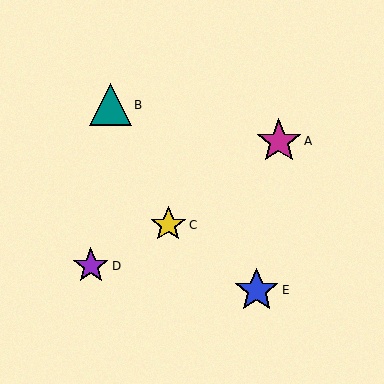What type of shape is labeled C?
Shape C is a yellow star.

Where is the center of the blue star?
The center of the blue star is at (257, 290).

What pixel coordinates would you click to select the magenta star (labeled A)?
Click at (279, 141) to select the magenta star A.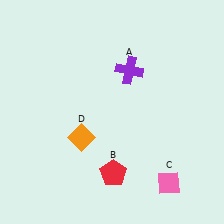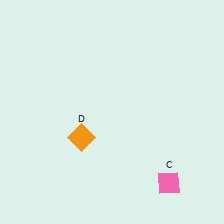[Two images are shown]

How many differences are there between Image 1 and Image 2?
There are 2 differences between the two images.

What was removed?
The purple cross (A), the red pentagon (B) were removed in Image 2.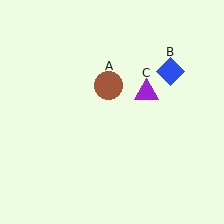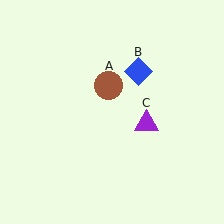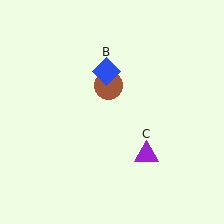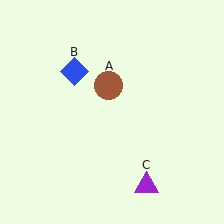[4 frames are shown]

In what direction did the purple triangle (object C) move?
The purple triangle (object C) moved down.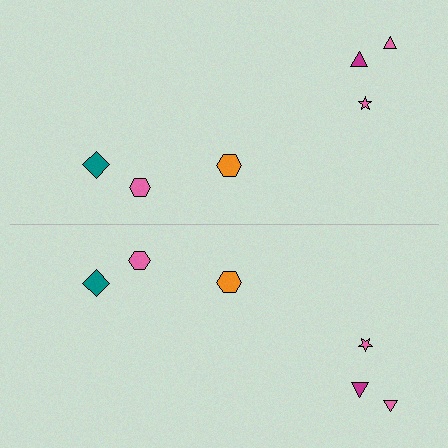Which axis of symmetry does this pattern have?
The pattern has a horizontal axis of symmetry running through the center of the image.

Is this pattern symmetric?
Yes, this pattern has bilateral (reflection) symmetry.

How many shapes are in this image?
There are 12 shapes in this image.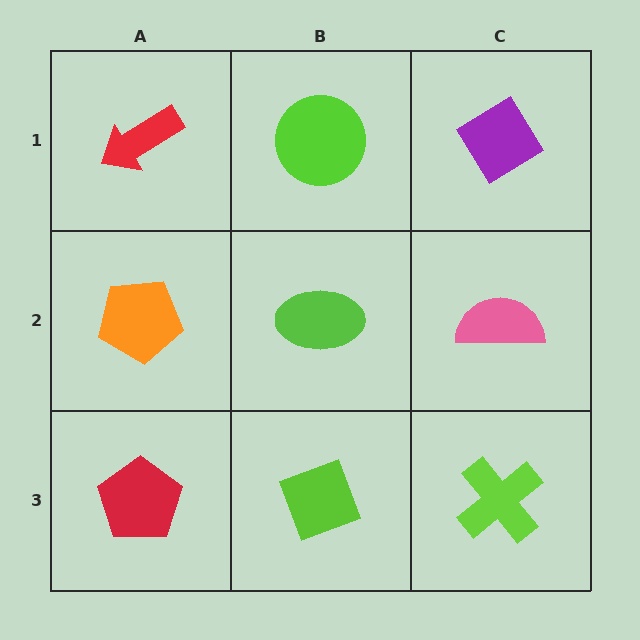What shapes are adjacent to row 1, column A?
An orange pentagon (row 2, column A), a lime circle (row 1, column B).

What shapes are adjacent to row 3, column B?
A lime ellipse (row 2, column B), a red pentagon (row 3, column A), a lime cross (row 3, column C).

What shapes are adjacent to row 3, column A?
An orange pentagon (row 2, column A), a lime diamond (row 3, column B).